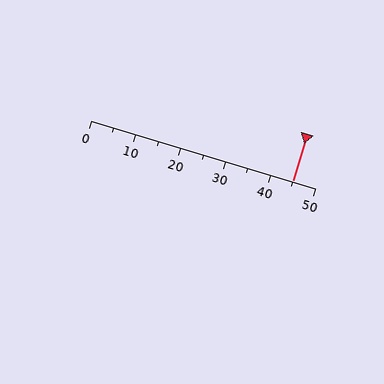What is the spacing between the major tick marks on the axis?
The major ticks are spaced 10 apart.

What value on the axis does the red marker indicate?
The marker indicates approximately 45.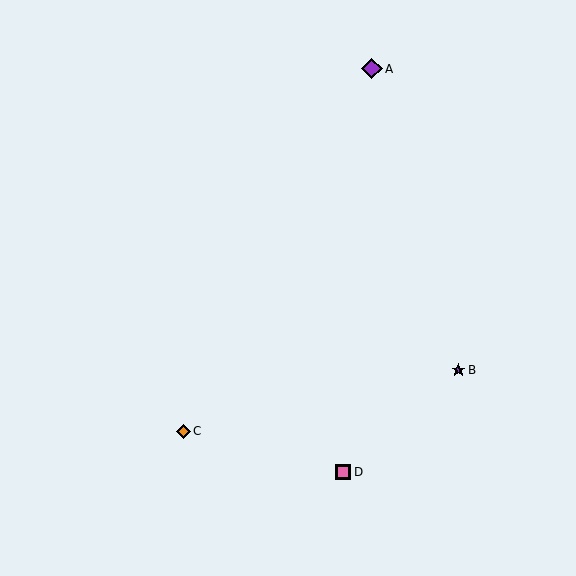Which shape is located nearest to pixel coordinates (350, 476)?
The pink square (labeled D) at (343, 472) is nearest to that location.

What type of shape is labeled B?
Shape B is a purple star.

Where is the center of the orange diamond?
The center of the orange diamond is at (183, 431).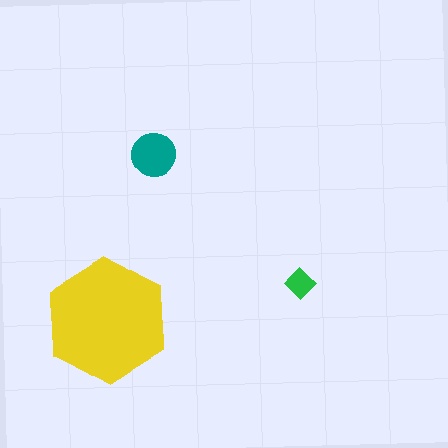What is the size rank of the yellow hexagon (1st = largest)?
1st.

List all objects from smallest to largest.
The green diamond, the teal circle, the yellow hexagon.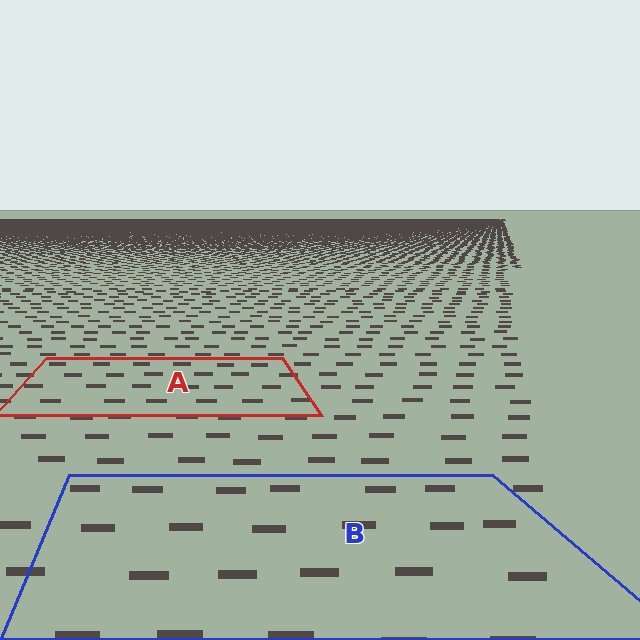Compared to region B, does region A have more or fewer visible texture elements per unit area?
Region A has more texture elements per unit area — they are packed more densely because it is farther away.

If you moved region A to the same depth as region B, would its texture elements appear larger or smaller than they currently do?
They would appear larger. At a closer depth, the same texture elements are projected at a bigger on-screen size.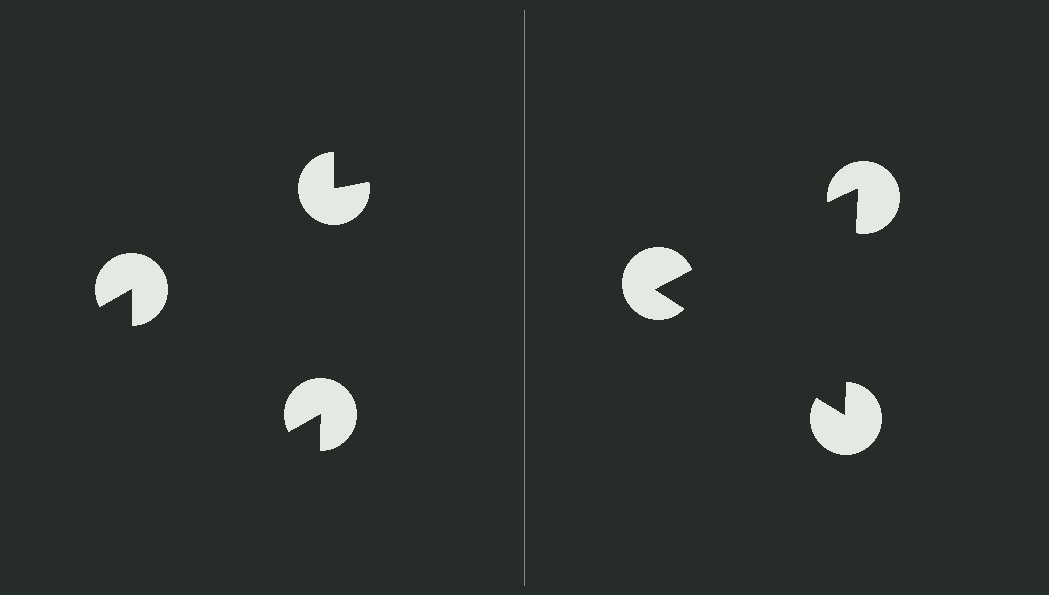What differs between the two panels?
The pac-man discs are positioned identically on both sides; only the wedge orientations differ. On the right they align to a triangle; on the left they are misaligned.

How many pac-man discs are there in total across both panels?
6 — 3 on each side.